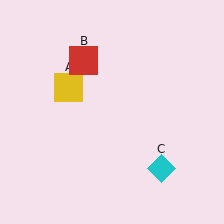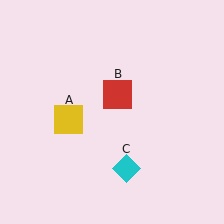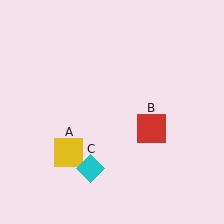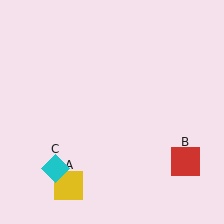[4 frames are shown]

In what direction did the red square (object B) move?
The red square (object B) moved down and to the right.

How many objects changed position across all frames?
3 objects changed position: yellow square (object A), red square (object B), cyan diamond (object C).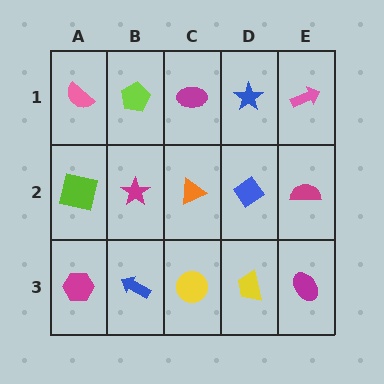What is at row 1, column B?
A lime pentagon.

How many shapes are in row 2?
5 shapes.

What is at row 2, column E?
A magenta semicircle.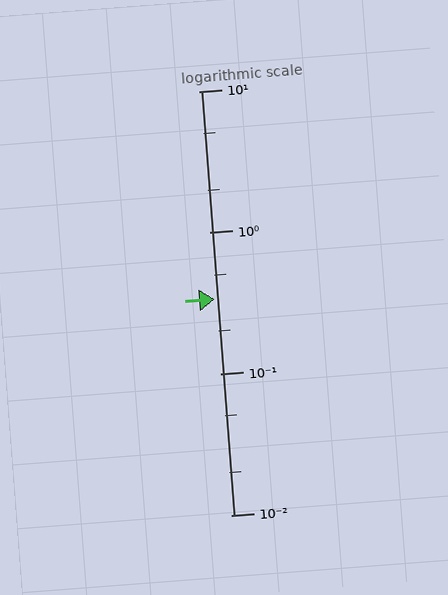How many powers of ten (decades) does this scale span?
The scale spans 3 decades, from 0.01 to 10.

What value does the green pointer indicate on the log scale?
The pointer indicates approximately 0.34.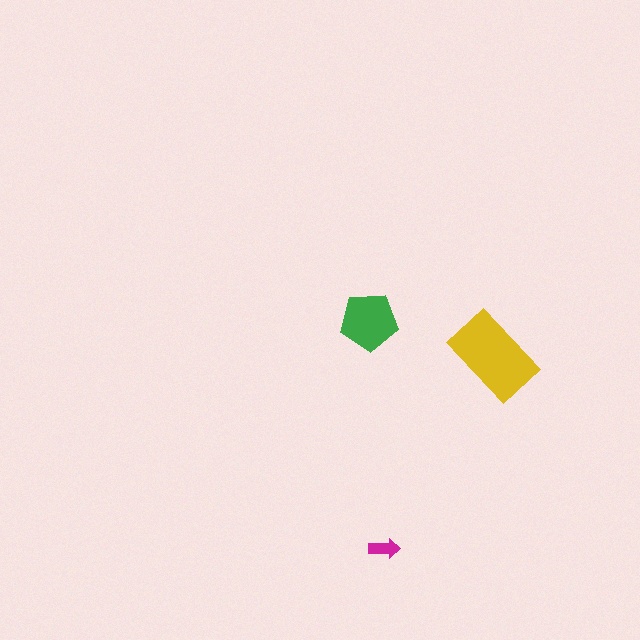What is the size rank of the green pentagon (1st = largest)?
2nd.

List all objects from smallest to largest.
The magenta arrow, the green pentagon, the yellow rectangle.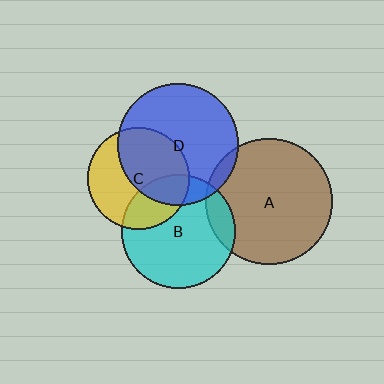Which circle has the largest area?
Circle A (brown).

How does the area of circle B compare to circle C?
Approximately 1.2 times.